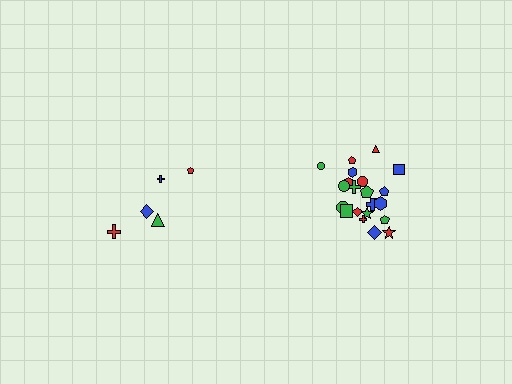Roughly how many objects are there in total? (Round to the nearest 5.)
Roughly 25 objects in total.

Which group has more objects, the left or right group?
The right group.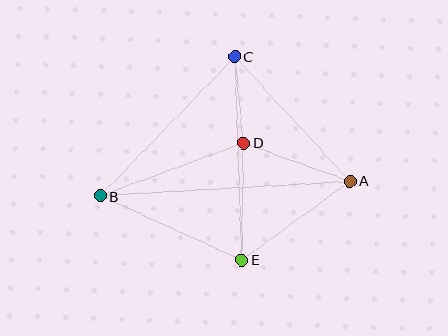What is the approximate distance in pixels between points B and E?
The distance between B and E is approximately 155 pixels.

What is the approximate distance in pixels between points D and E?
The distance between D and E is approximately 117 pixels.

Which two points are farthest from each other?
Points A and B are farthest from each other.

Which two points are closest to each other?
Points C and D are closest to each other.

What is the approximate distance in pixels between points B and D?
The distance between B and D is approximately 153 pixels.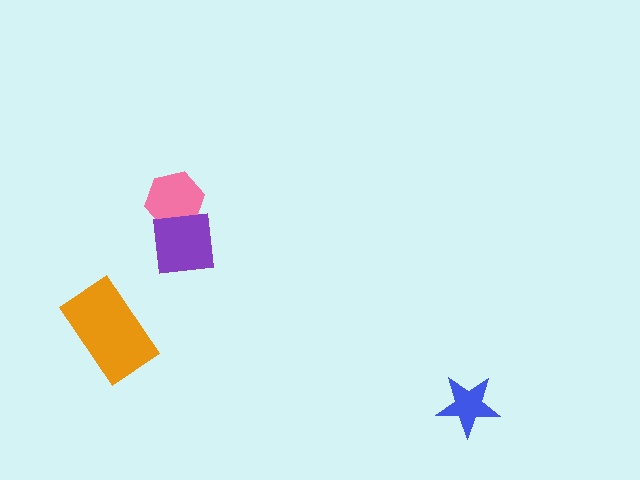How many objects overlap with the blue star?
0 objects overlap with the blue star.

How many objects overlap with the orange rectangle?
0 objects overlap with the orange rectangle.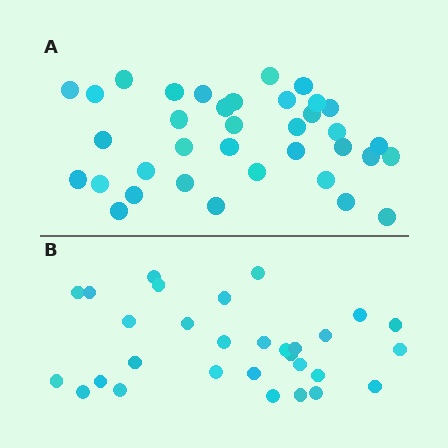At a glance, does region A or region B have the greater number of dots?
Region A (the top region) has more dots.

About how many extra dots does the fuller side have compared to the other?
Region A has about 6 more dots than region B.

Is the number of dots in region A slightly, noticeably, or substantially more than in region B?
Region A has only slightly more — the two regions are fairly close. The ratio is roughly 1.2 to 1.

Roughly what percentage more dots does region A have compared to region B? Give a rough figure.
About 20% more.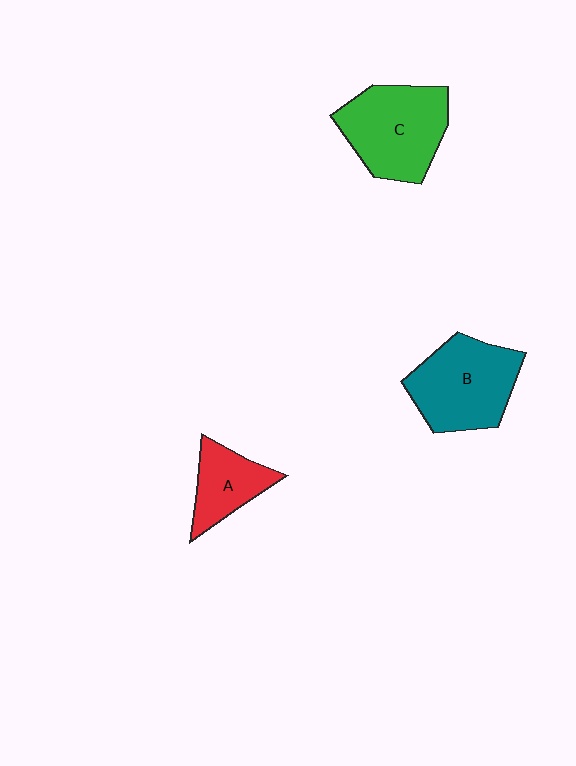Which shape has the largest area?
Shape C (green).